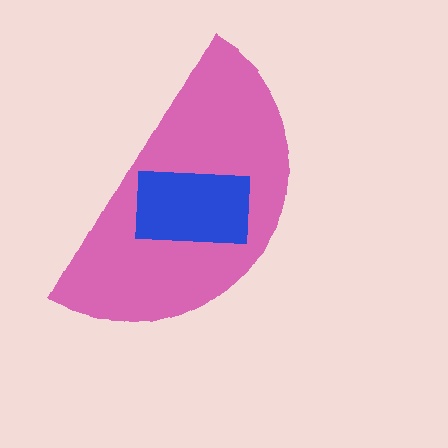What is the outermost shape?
The pink semicircle.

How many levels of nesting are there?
2.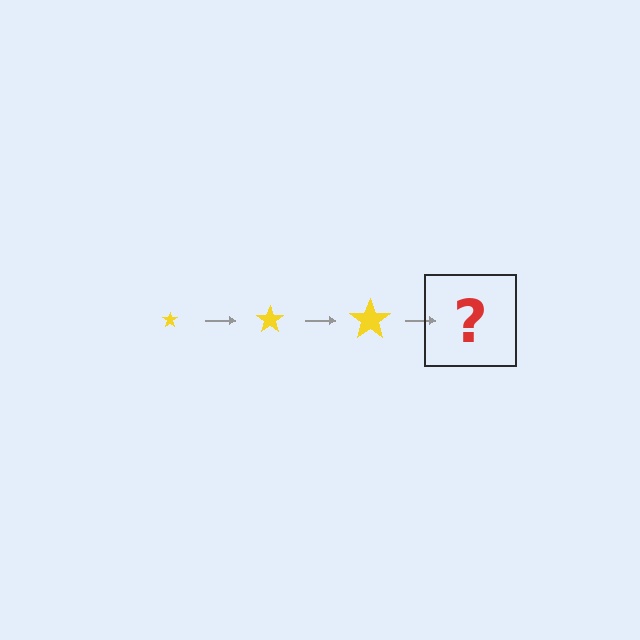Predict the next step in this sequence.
The next step is a yellow star, larger than the previous one.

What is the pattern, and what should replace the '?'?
The pattern is that the star gets progressively larger each step. The '?' should be a yellow star, larger than the previous one.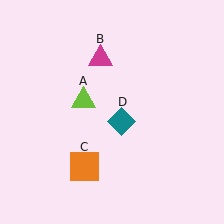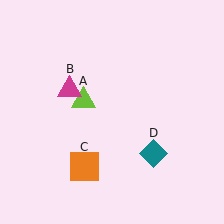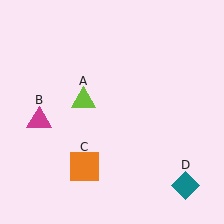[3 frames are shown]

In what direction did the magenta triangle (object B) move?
The magenta triangle (object B) moved down and to the left.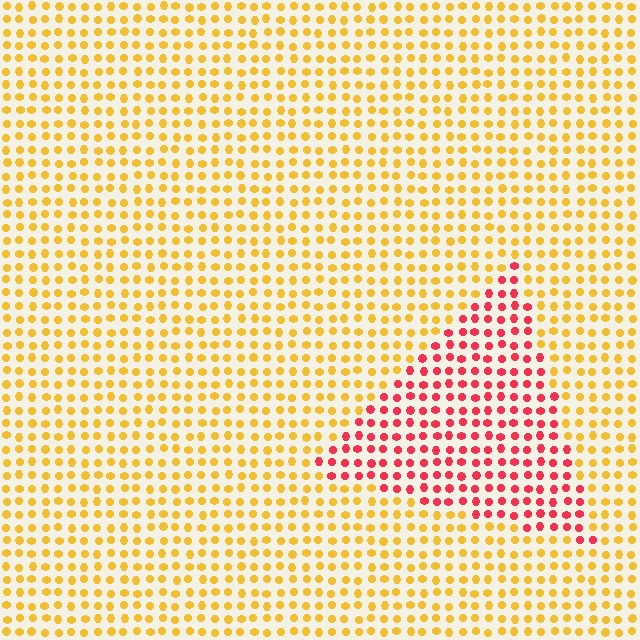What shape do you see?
I see a triangle.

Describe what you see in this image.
The image is filled with small yellow elements in a uniform arrangement. A triangle-shaped region is visible where the elements are tinted to a slightly different hue, forming a subtle color boundary.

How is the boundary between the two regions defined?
The boundary is defined purely by a slight shift in hue (about 53 degrees). Spacing, size, and orientation are identical on both sides.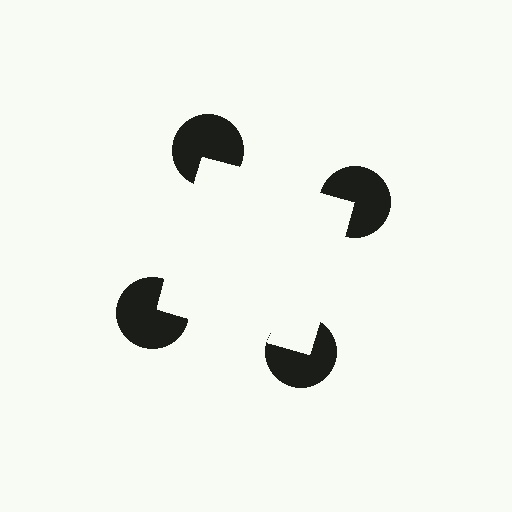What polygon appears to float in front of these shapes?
An illusory square — its edges are inferred from the aligned wedge cuts in the pac-man discs, not physically drawn.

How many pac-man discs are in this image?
There are 4 — one at each vertex of the illusory square.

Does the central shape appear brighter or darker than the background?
It typically appears slightly brighter than the background, even though no actual brightness change is drawn.